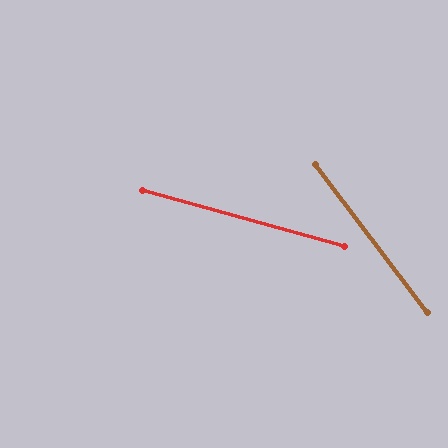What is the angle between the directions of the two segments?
Approximately 38 degrees.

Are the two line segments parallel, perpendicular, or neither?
Neither parallel nor perpendicular — they differ by about 38°.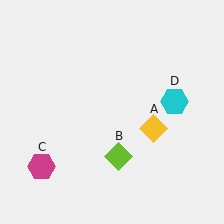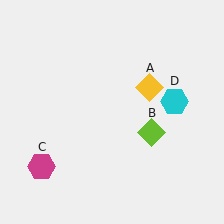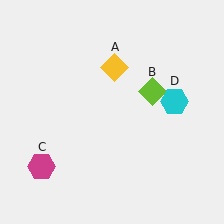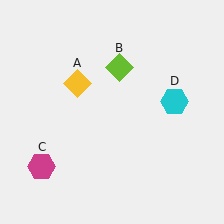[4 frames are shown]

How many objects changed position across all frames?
2 objects changed position: yellow diamond (object A), lime diamond (object B).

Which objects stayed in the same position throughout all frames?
Magenta hexagon (object C) and cyan hexagon (object D) remained stationary.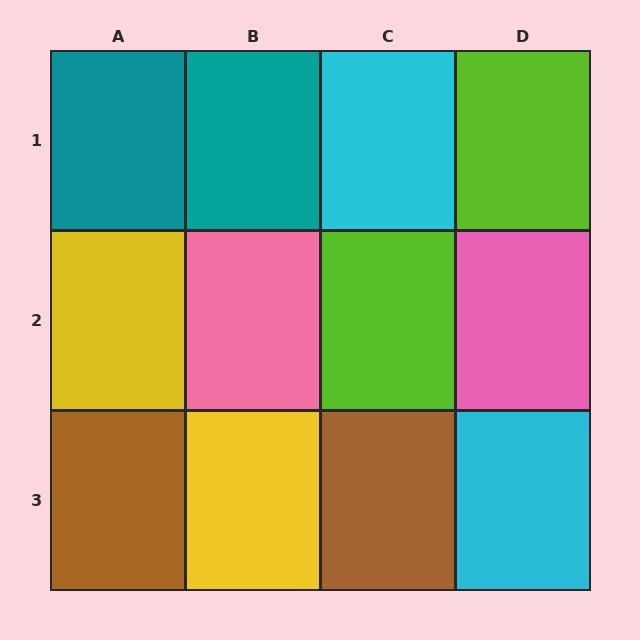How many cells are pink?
2 cells are pink.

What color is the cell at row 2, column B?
Pink.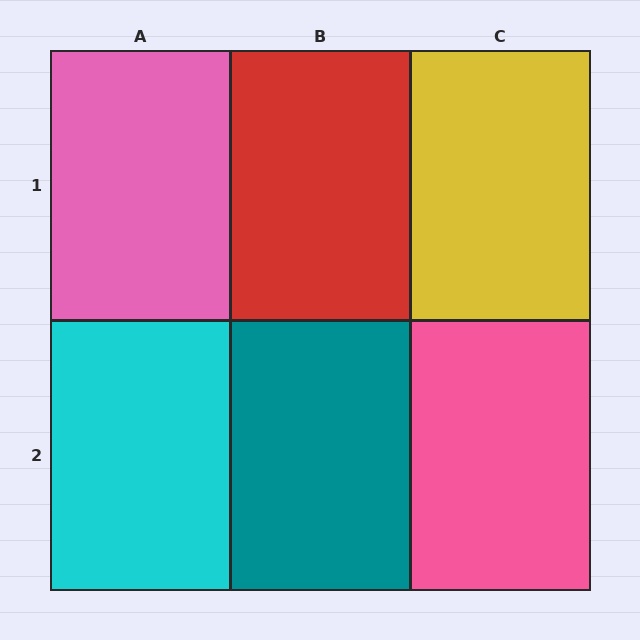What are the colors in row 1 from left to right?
Pink, red, yellow.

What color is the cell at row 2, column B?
Teal.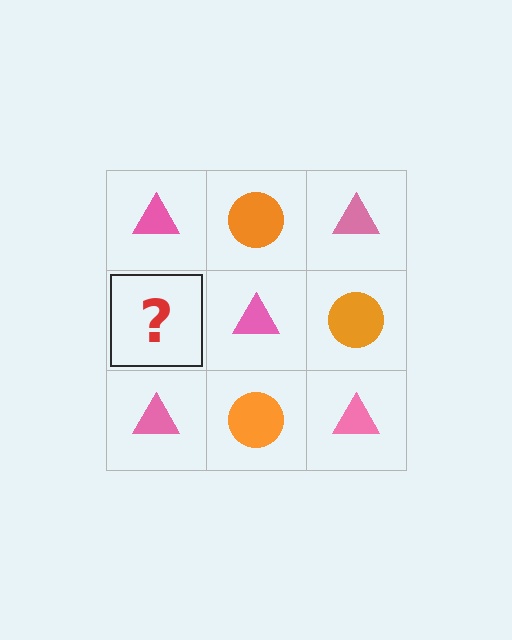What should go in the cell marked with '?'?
The missing cell should contain an orange circle.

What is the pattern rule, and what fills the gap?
The rule is that it alternates pink triangle and orange circle in a checkerboard pattern. The gap should be filled with an orange circle.